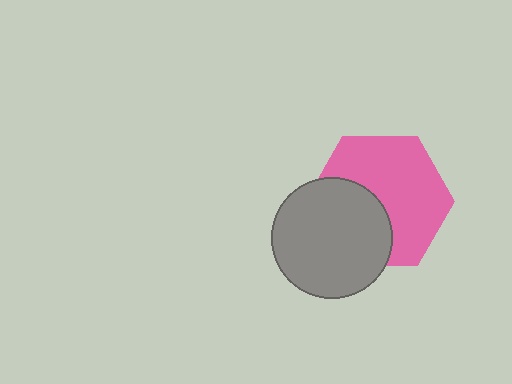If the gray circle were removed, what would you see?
You would see the complete pink hexagon.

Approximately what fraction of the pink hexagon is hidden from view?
Roughly 38% of the pink hexagon is hidden behind the gray circle.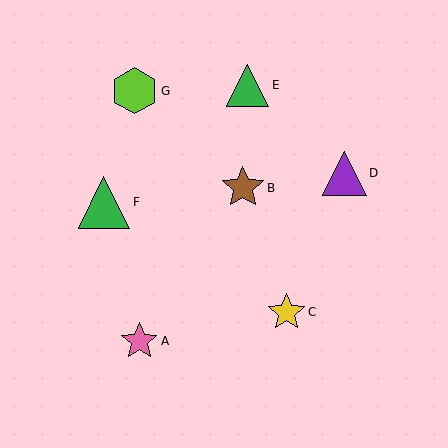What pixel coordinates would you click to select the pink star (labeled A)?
Click at (139, 341) to select the pink star A.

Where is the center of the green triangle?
The center of the green triangle is at (104, 202).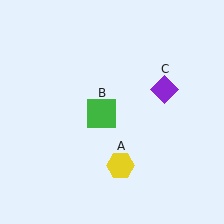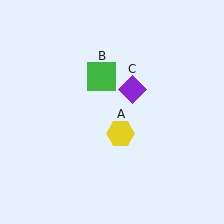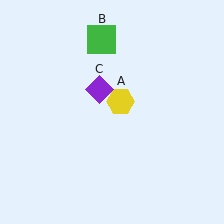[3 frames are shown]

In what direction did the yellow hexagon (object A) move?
The yellow hexagon (object A) moved up.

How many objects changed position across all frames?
3 objects changed position: yellow hexagon (object A), green square (object B), purple diamond (object C).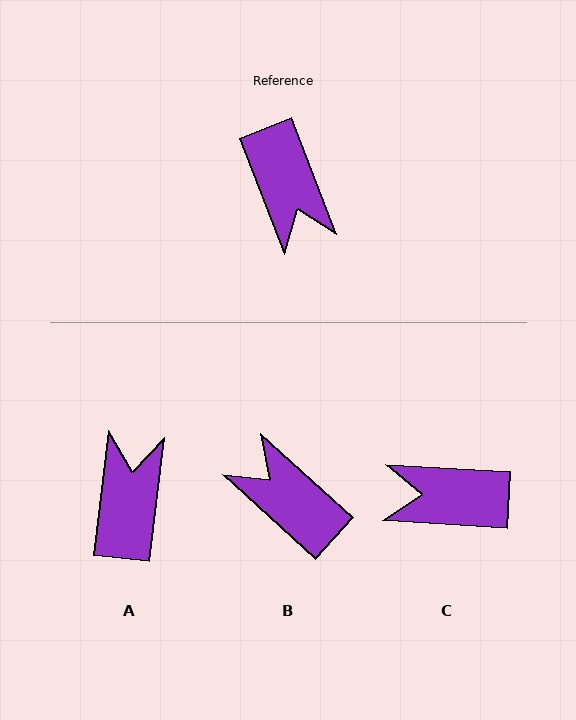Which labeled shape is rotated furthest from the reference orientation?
B, about 154 degrees away.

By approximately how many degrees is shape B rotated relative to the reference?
Approximately 154 degrees clockwise.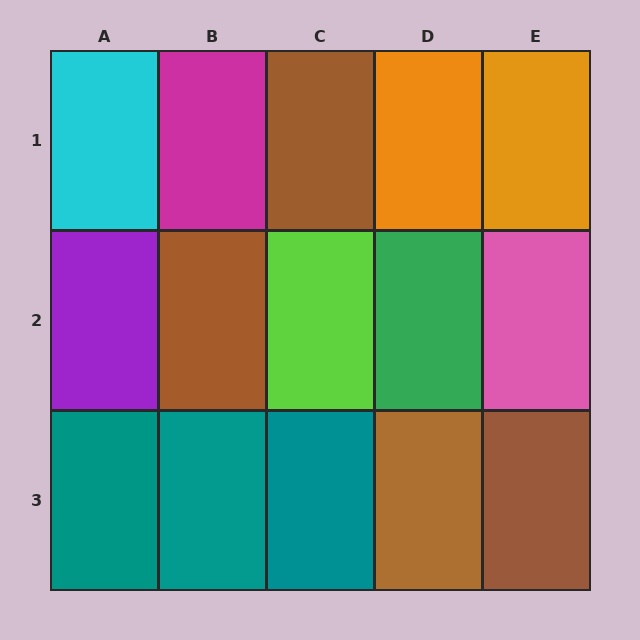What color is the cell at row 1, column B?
Magenta.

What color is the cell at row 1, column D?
Orange.